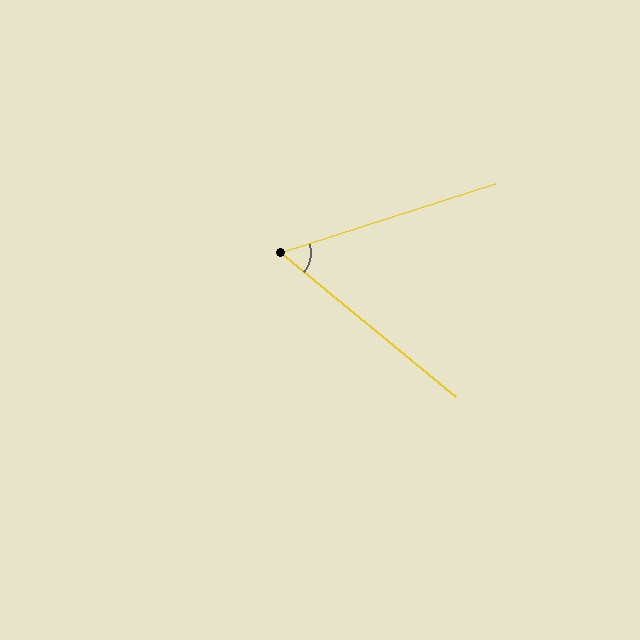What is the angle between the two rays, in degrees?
Approximately 57 degrees.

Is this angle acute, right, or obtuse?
It is acute.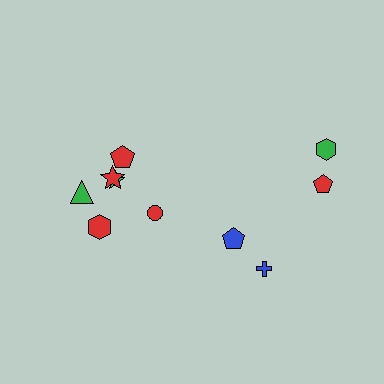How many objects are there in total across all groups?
There are 10 objects.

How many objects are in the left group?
There are 6 objects.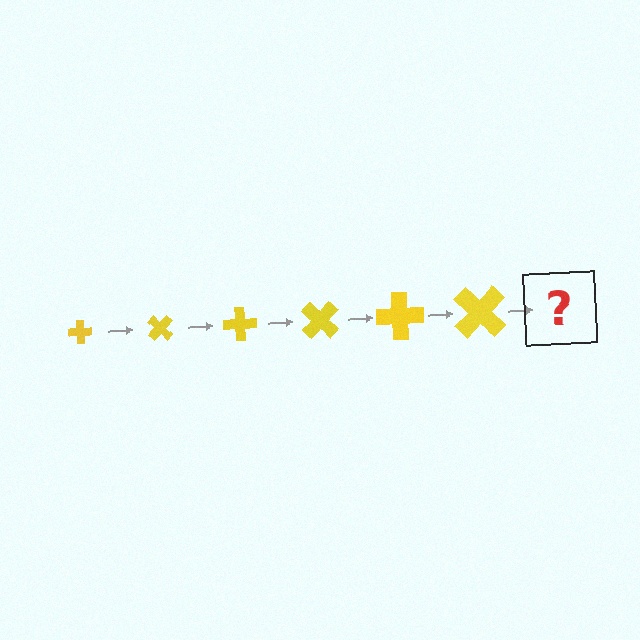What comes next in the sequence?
The next element should be a cross, larger than the previous one and rotated 270 degrees from the start.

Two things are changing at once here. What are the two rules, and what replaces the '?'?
The two rules are that the cross grows larger each step and it rotates 45 degrees each step. The '?' should be a cross, larger than the previous one and rotated 270 degrees from the start.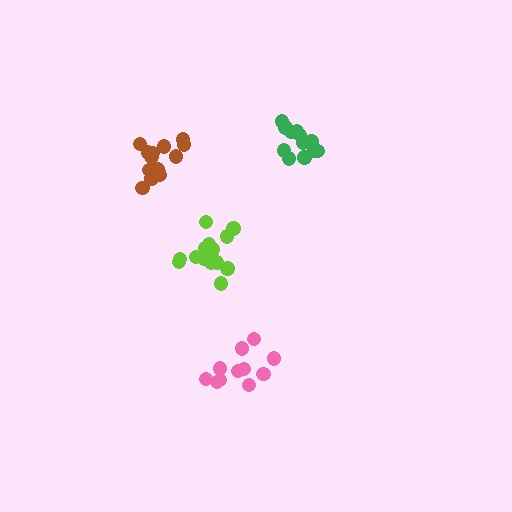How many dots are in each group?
Group 1: 13 dots, Group 2: 16 dots, Group 3: 11 dots, Group 4: 16 dots (56 total).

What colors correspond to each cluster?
The clusters are colored: green, lime, pink, brown.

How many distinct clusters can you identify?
There are 4 distinct clusters.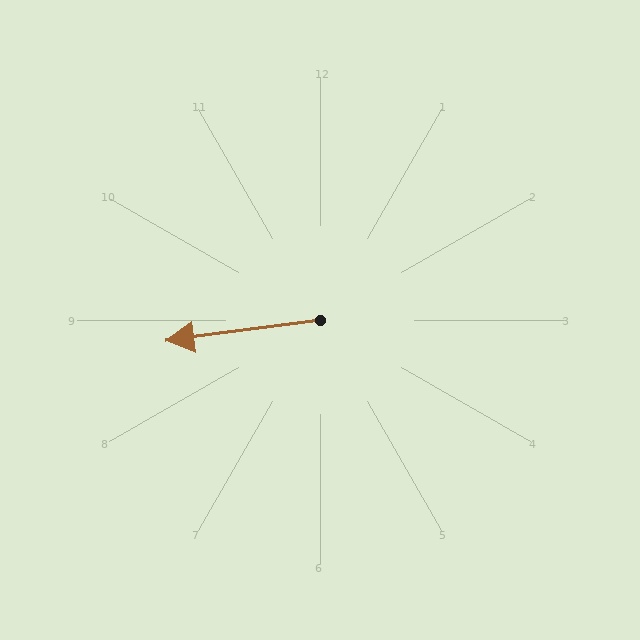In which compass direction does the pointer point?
West.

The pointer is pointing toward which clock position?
Roughly 9 o'clock.